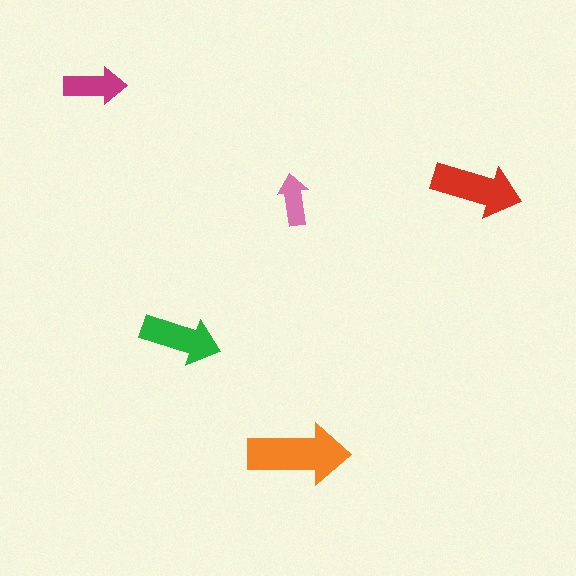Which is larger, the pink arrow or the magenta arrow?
The magenta one.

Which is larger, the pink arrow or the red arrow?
The red one.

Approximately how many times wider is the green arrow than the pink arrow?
About 1.5 times wider.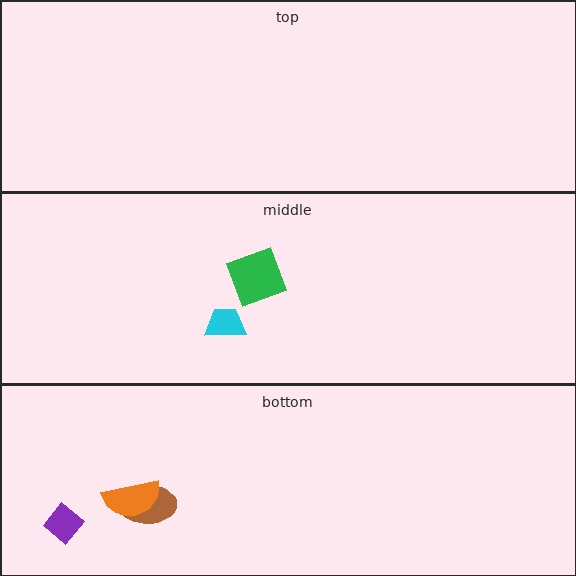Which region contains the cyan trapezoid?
The middle region.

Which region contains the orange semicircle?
The bottom region.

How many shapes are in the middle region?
2.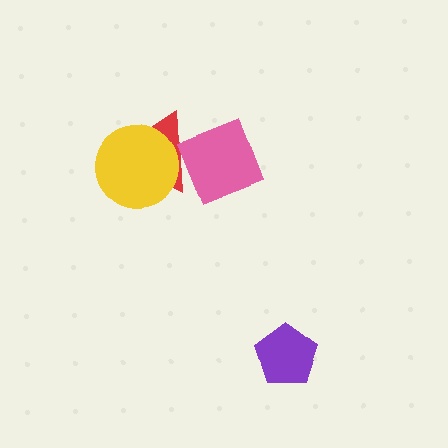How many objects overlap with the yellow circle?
1 object overlaps with the yellow circle.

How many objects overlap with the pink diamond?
1 object overlaps with the pink diamond.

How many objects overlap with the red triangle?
2 objects overlap with the red triangle.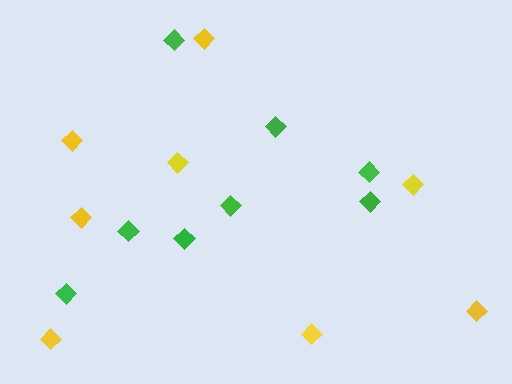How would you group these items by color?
There are 2 groups: one group of yellow diamonds (8) and one group of green diamonds (8).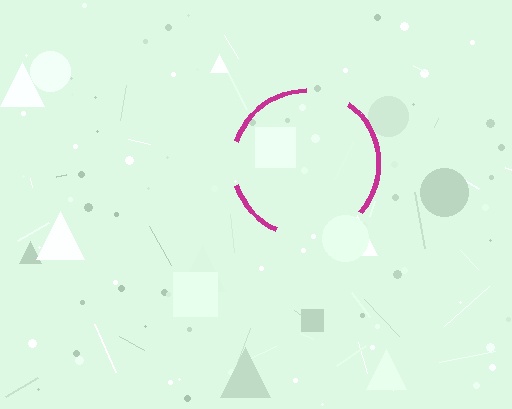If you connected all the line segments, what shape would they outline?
They would outline a circle.